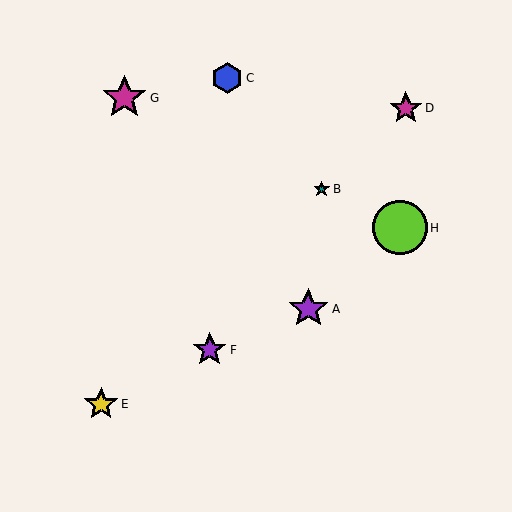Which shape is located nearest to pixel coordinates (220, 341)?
The purple star (labeled F) at (210, 350) is nearest to that location.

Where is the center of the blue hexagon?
The center of the blue hexagon is at (227, 78).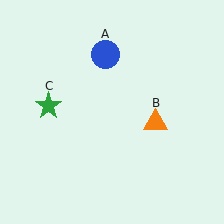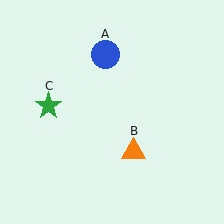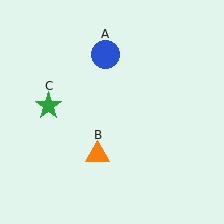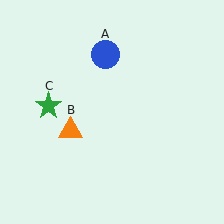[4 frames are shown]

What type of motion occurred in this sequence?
The orange triangle (object B) rotated clockwise around the center of the scene.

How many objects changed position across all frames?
1 object changed position: orange triangle (object B).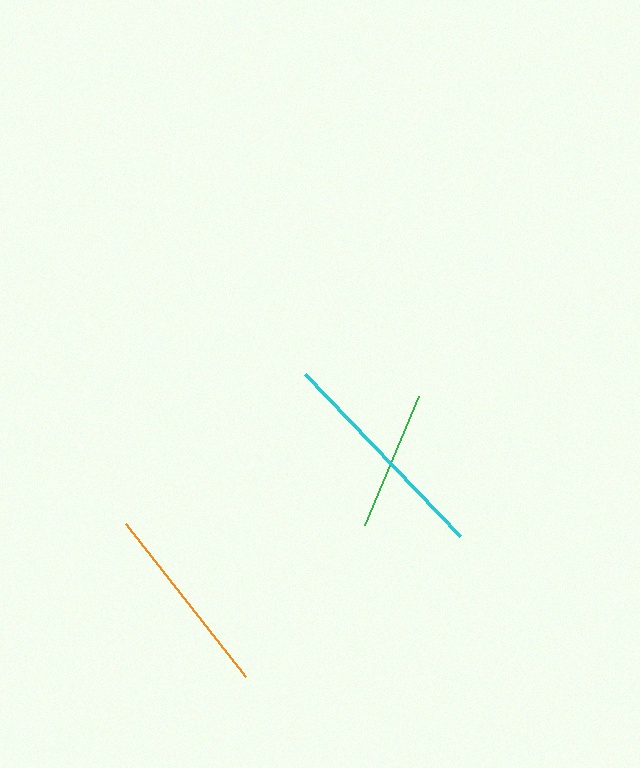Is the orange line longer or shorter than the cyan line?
The cyan line is longer than the orange line.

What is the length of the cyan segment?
The cyan segment is approximately 223 pixels long.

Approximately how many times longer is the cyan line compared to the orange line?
The cyan line is approximately 1.1 times the length of the orange line.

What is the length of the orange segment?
The orange segment is approximately 195 pixels long.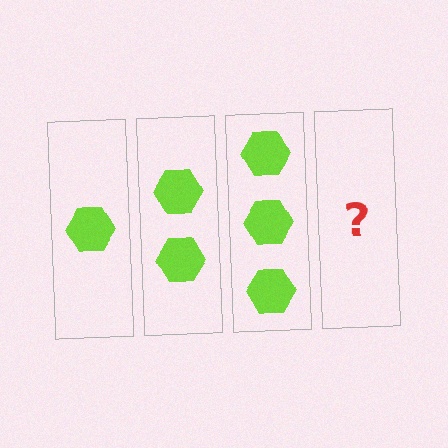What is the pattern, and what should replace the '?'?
The pattern is that each step adds one more hexagon. The '?' should be 4 hexagons.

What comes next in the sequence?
The next element should be 4 hexagons.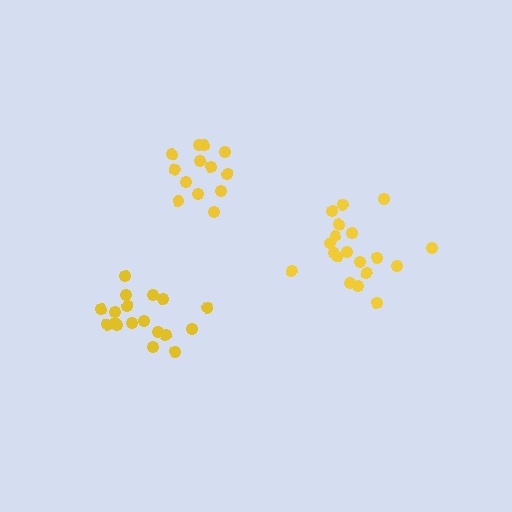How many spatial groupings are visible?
There are 3 spatial groupings.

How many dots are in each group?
Group 1: 13 dots, Group 2: 18 dots, Group 3: 19 dots (50 total).